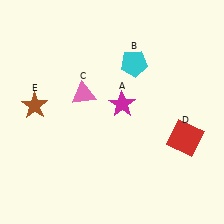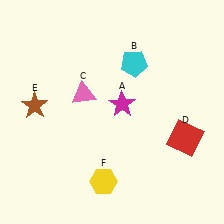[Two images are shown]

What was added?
A yellow hexagon (F) was added in Image 2.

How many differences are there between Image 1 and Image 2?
There is 1 difference between the two images.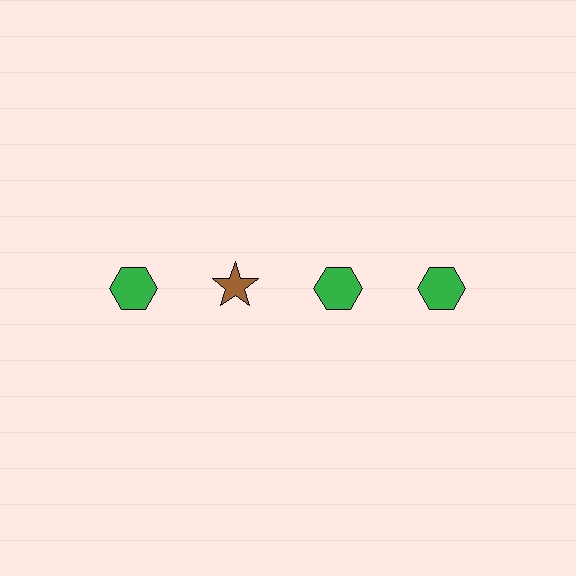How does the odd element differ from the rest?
It differs in both color (brown instead of green) and shape (star instead of hexagon).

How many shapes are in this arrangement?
There are 4 shapes arranged in a grid pattern.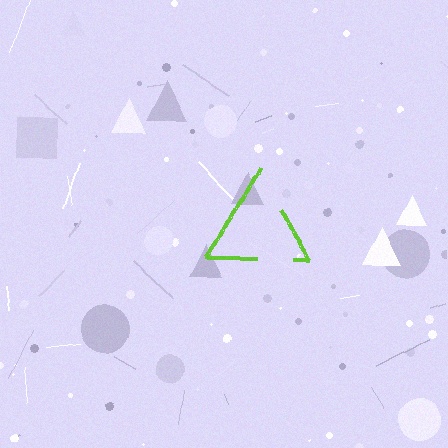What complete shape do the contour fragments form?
The contour fragments form a triangle.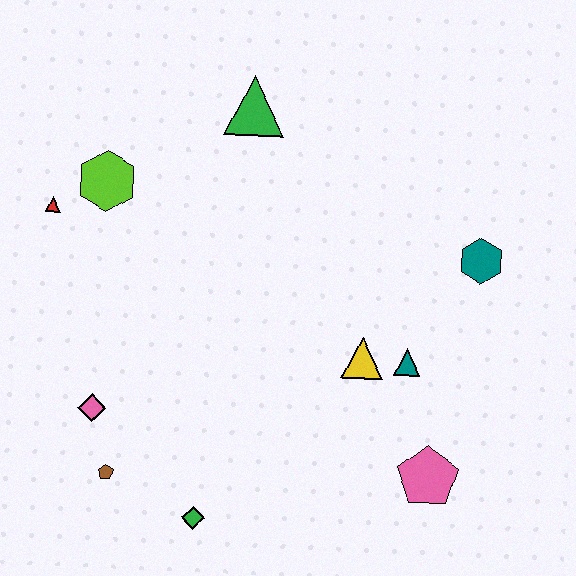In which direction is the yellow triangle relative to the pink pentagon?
The yellow triangle is above the pink pentagon.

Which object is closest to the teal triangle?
The yellow triangle is closest to the teal triangle.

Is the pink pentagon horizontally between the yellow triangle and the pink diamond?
No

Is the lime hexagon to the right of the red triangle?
Yes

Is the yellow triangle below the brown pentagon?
No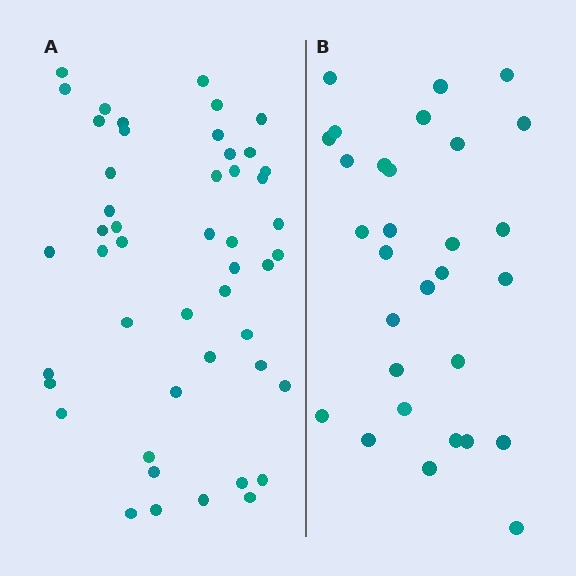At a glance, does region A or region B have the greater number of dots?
Region A (the left region) has more dots.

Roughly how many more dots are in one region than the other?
Region A has approximately 20 more dots than region B.